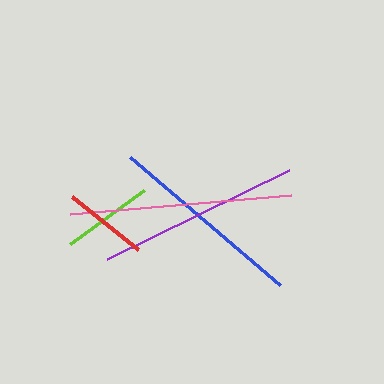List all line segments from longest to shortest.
From longest to shortest: pink, purple, blue, lime, red.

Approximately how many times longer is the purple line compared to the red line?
The purple line is approximately 2.4 times the length of the red line.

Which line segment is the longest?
The pink line is the longest at approximately 222 pixels.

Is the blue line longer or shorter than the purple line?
The purple line is longer than the blue line.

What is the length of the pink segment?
The pink segment is approximately 222 pixels long.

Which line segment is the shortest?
The red line is the shortest at approximately 85 pixels.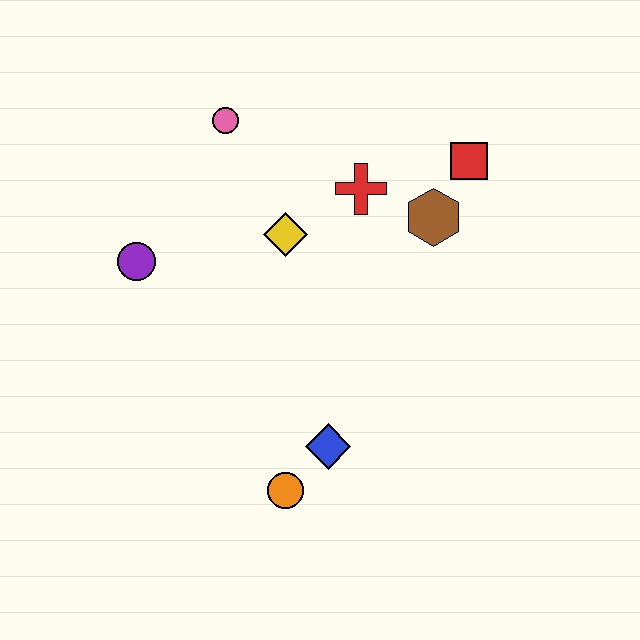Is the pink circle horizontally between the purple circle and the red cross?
Yes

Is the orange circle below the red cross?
Yes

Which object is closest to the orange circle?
The blue diamond is closest to the orange circle.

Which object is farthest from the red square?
The orange circle is farthest from the red square.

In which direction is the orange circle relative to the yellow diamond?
The orange circle is below the yellow diamond.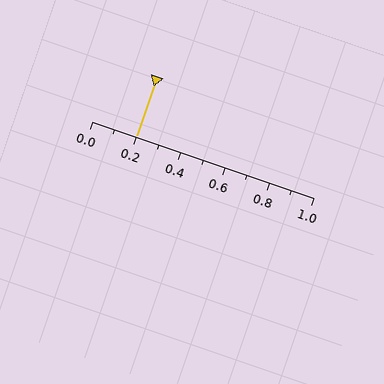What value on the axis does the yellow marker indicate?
The marker indicates approximately 0.2.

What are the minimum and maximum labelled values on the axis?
The axis runs from 0.0 to 1.0.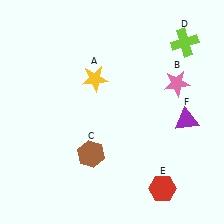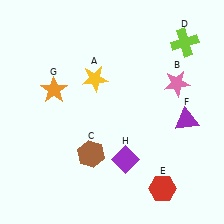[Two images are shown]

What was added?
An orange star (G), a purple diamond (H) were added in Image 2.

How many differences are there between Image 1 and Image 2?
There are 2 differences between the two images.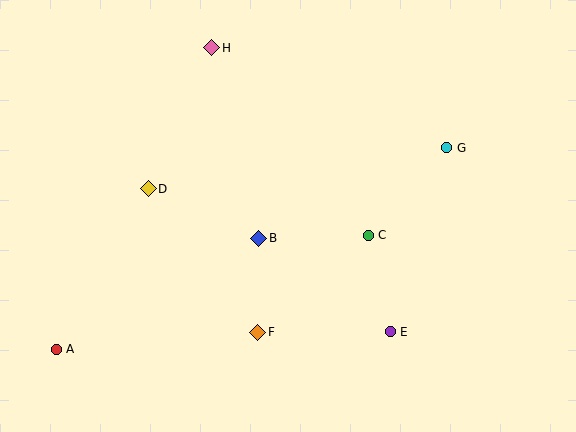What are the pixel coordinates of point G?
Point G is at (447, 148).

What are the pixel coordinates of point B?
Point B is at (259, 238).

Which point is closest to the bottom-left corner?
Point A is closest to the bottom-left corner.